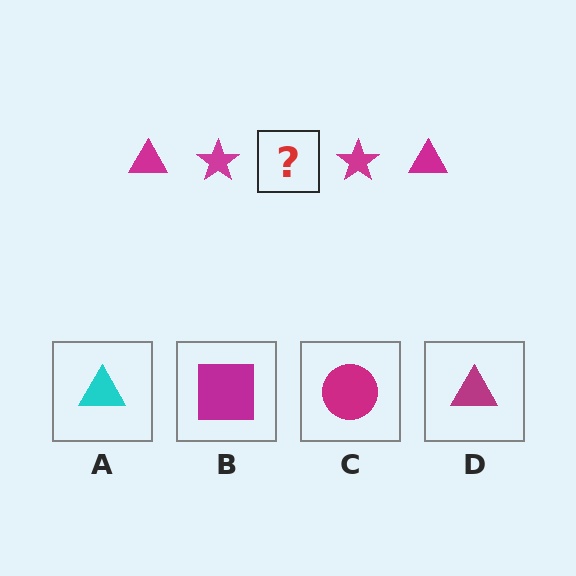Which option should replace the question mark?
Option D.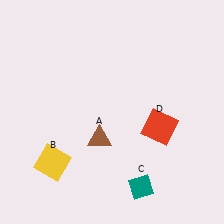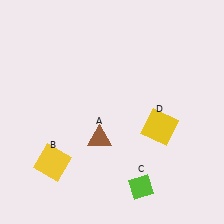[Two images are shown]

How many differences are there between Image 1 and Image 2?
There are 2 differences between the two images.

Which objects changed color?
C changed from teal to lime. D changed from red to yellow.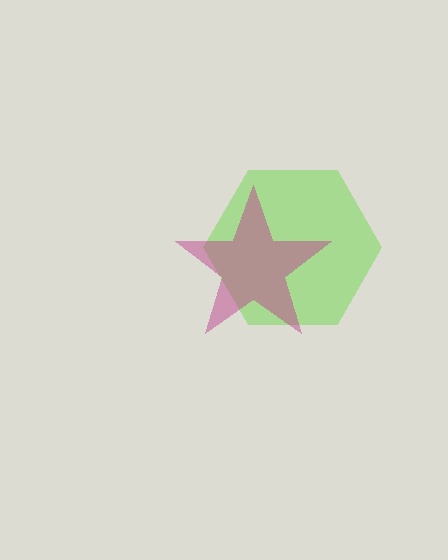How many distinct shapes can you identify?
There are 2 distinct shapes: a lime hexagon, a magenta star.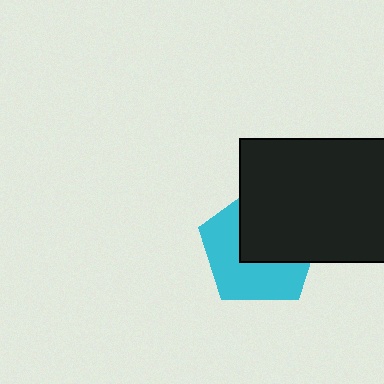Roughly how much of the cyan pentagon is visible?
About half of it is visible (roughly 51%).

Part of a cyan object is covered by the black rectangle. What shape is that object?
It is a pentagon.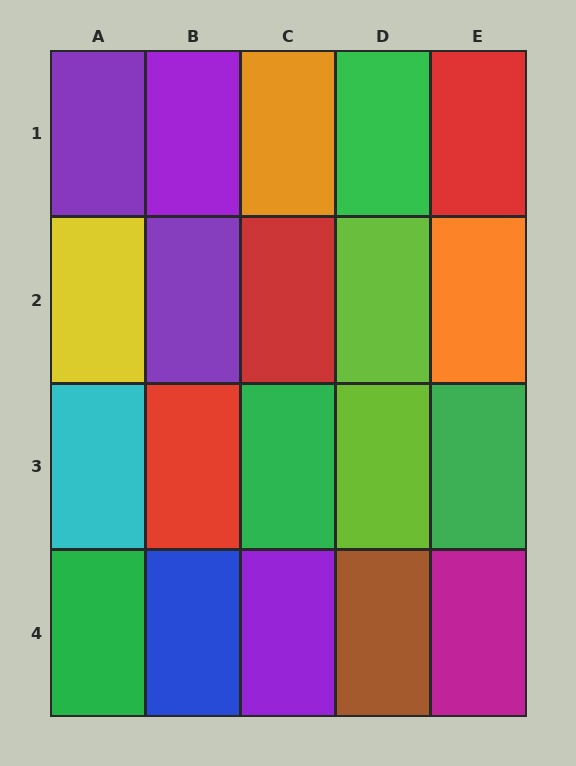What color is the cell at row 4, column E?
Magenta.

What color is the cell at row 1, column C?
Orange.